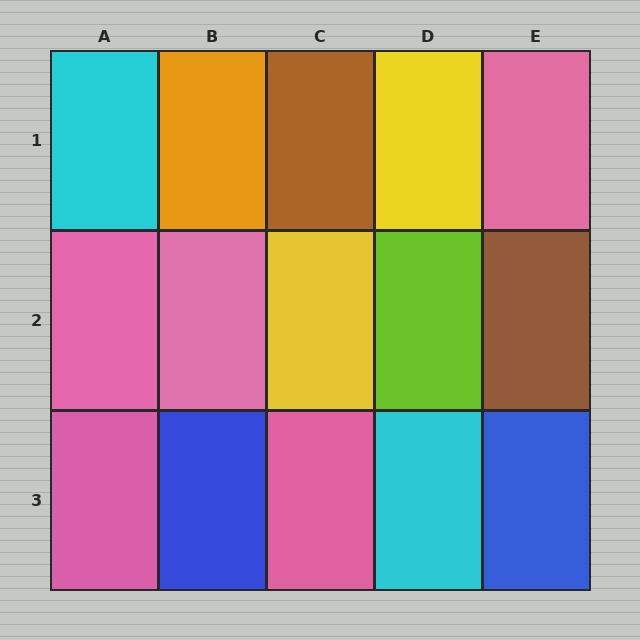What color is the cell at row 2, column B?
Pink.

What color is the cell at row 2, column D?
Lime.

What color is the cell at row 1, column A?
Cyan.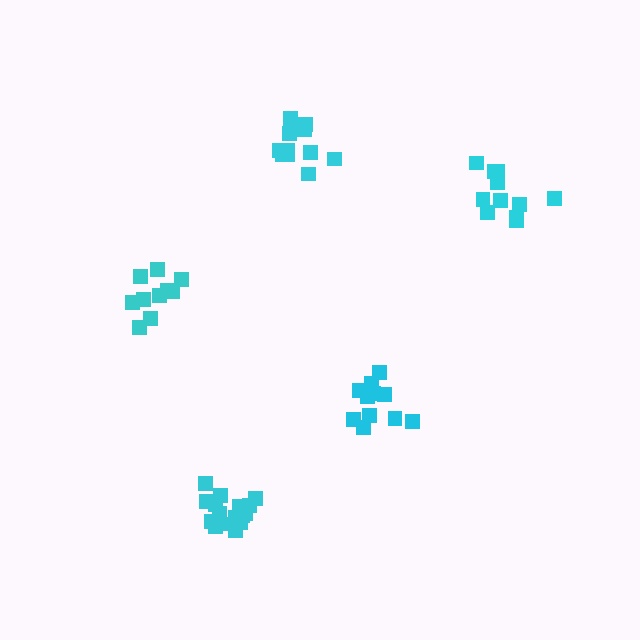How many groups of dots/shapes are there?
There are 5 groups.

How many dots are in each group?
Group 1: 11 dots, Group 2: 16 dots, Group 3: 11 dots, Group 4: 11 dots, Group 5: 10 dots (59 total).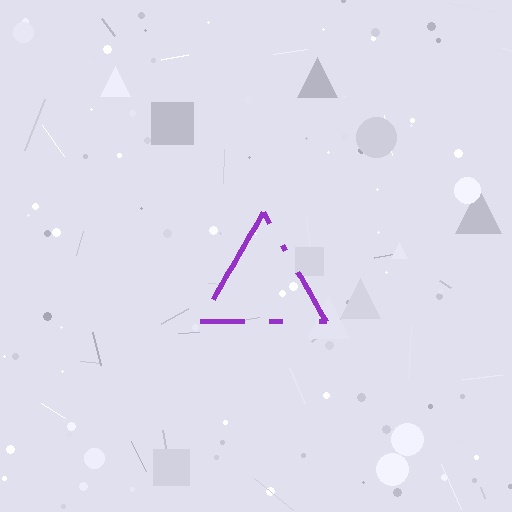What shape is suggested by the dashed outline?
The dashed outline suggests a triangle.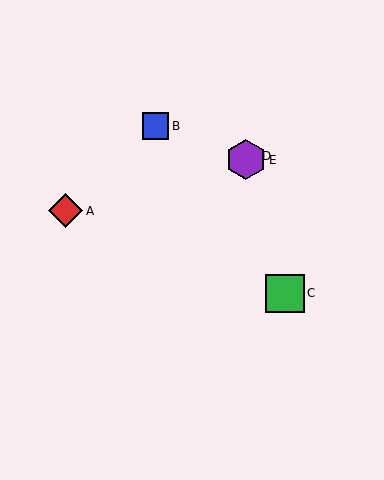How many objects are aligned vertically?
2 objects (D, E) are aligned vertically.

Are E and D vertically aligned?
Yes, both are at x≈246.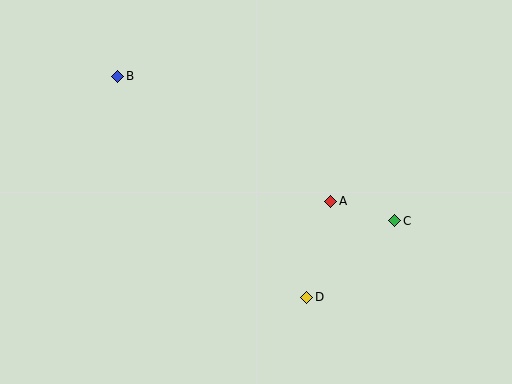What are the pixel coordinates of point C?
Point C is at (395, 221).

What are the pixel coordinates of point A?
Point A is at (331, 201).